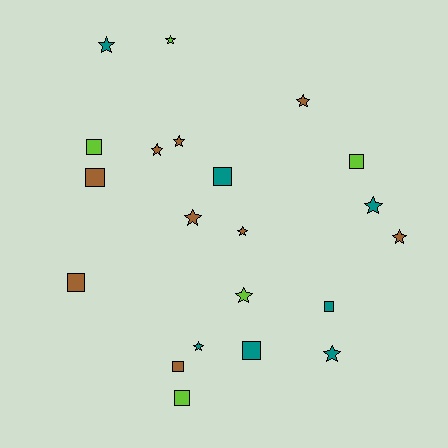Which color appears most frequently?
Brown, with 9 objects.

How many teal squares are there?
There are 3 teal squares.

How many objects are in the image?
There are 21 objects.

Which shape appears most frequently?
Star, with 12 objects.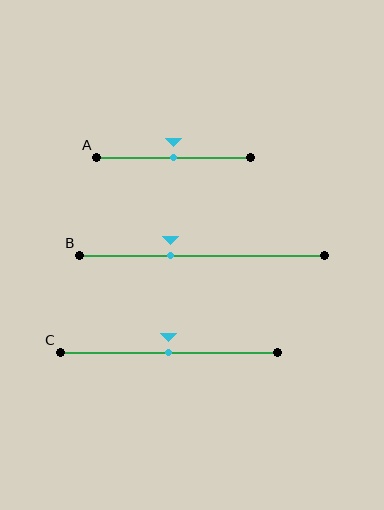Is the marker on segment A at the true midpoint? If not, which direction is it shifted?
Yes, the marker on segment A is at the true midpoint.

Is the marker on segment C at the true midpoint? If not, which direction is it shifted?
Yes, the marker on segment C is at the true midpoint.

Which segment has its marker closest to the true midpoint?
Segment A has its marker closest to the true midpoint.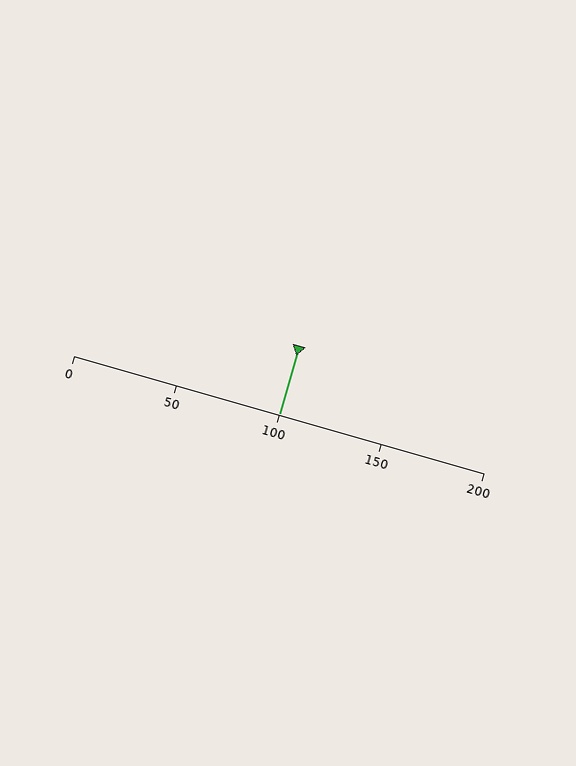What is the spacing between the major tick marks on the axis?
The major ticks are spaced 50 apart.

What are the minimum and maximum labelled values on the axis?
The axis runs from 0 to 200.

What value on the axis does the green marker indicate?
The marker indicates approximately 100.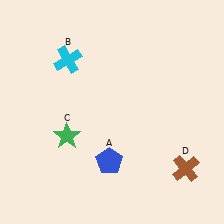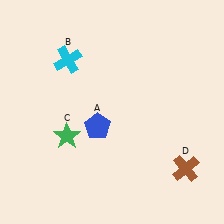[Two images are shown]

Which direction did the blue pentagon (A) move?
The blue pentagon (A) moved up.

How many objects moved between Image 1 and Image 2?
1 object moved between the two images.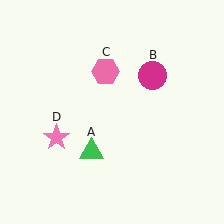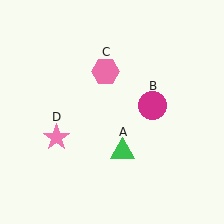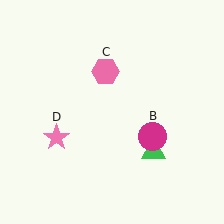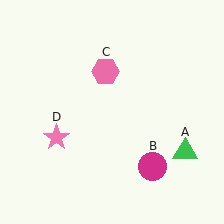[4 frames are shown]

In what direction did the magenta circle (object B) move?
The magenta circle (object B) moved down.